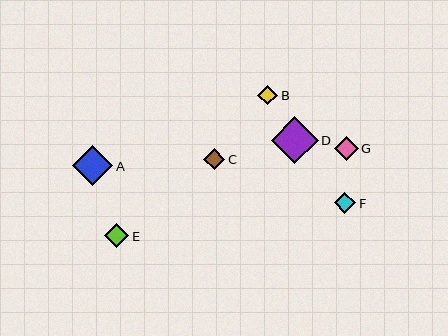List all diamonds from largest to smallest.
From largest to smallest: D, A, E, G, F, C, B.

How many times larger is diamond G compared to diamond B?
Diamond G is approximately 1.2 times the size of diamond B.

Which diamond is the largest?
Diamond D is the largest with a size of approximately 47 pixels.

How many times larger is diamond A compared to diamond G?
Diamond A is approximately 1.7 times the size of diamond G.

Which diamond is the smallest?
Diamond B is the smallest with a size of approximately 20 pixels.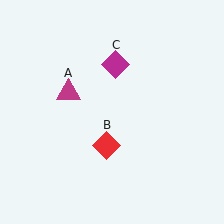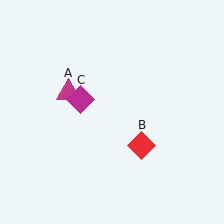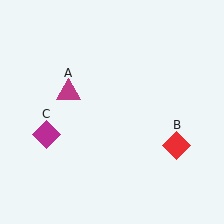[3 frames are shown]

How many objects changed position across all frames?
2 objects changed position: red diamond (object B), magenta diamond (object C).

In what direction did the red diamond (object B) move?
The red diamond (object B) moved right.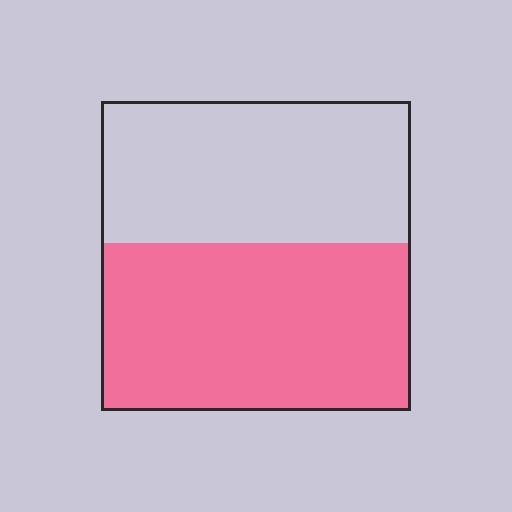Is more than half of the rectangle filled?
Yes.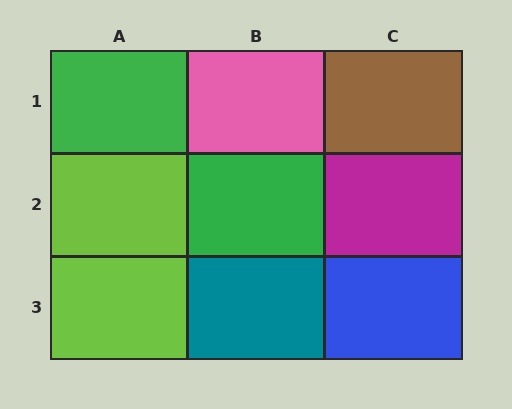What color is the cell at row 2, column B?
Green.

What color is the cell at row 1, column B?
Pink.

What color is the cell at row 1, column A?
Green.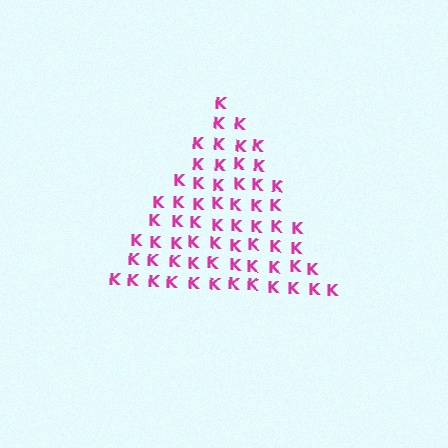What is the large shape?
The large shape is a triangle.